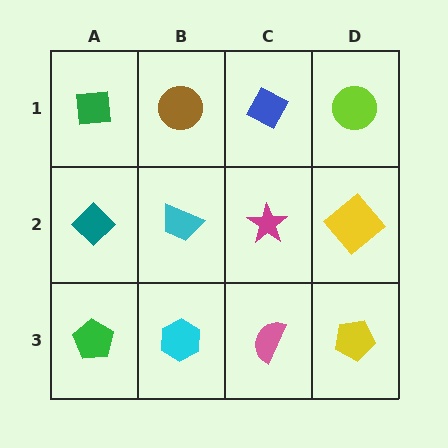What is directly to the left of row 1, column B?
A green square.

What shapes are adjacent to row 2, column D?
A lime circle (row 1, column D), a yellow pentagon (row 3, column D), a magenta star (row 2, column C).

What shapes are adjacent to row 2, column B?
A brown circle (row 1, column B), a cyan hexagon (row 3, column B), a teal diamond (row 2, column A), a magenta star (row 2, column C).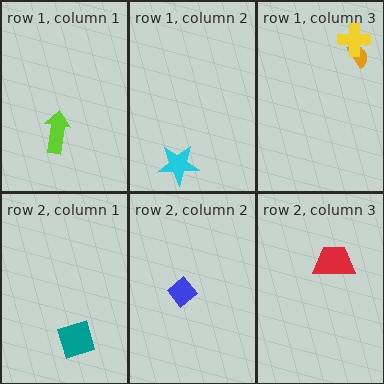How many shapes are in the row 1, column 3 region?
2.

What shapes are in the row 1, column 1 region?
The lime arrow.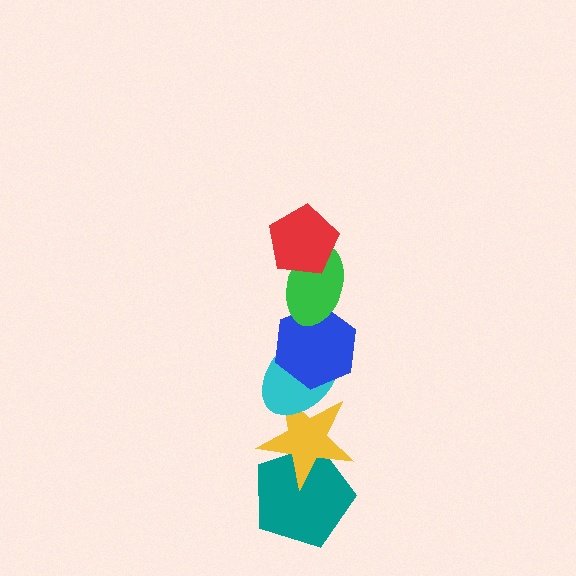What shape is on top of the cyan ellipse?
The blue hexagon is on top of the cyan ellipse.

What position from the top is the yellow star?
The yellow star is 5th from the top.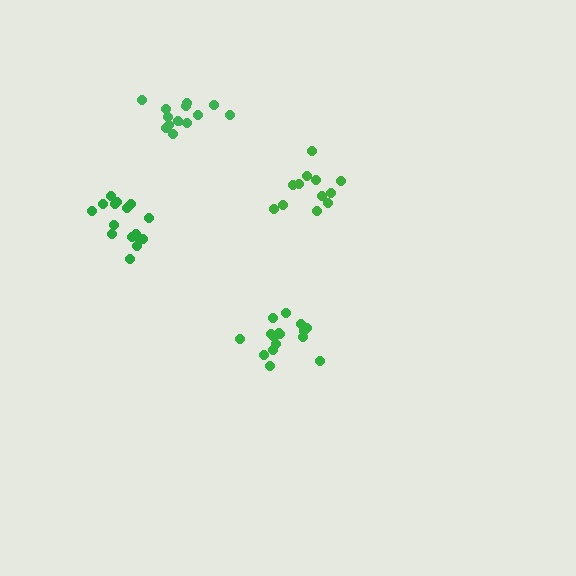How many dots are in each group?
Group 1: 12 dots, Group 2: 14 dots, Group 3: 16 dots, Group 4: 16 dots (58 total).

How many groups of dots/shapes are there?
There are 4 groups.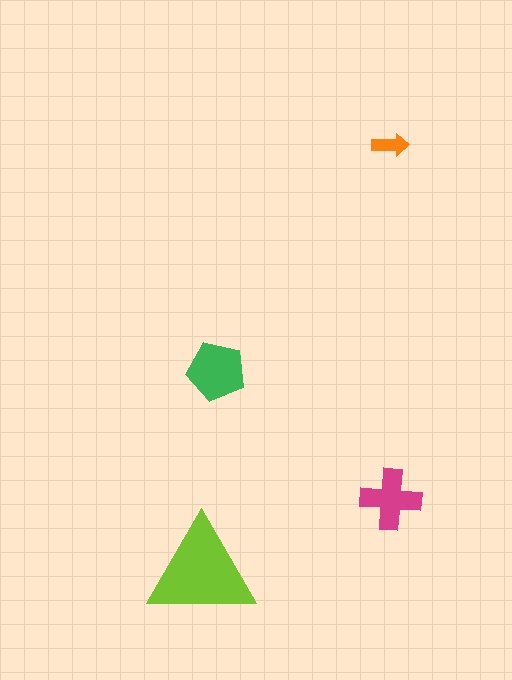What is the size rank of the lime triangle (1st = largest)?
1st.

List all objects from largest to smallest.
The lime triangle, the green pentagon, the magenta cross, the orange arrow.